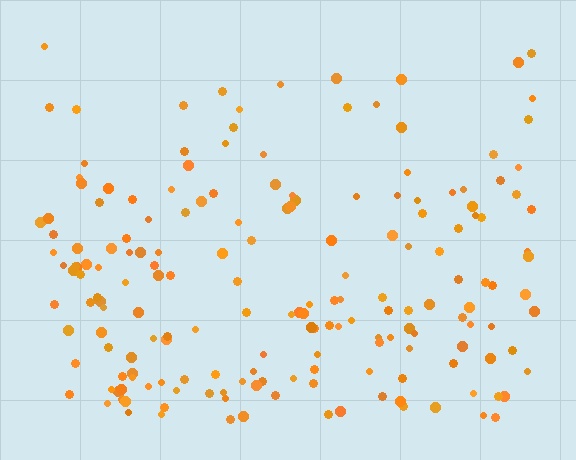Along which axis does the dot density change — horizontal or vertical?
Vertical.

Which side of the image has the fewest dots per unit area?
The top.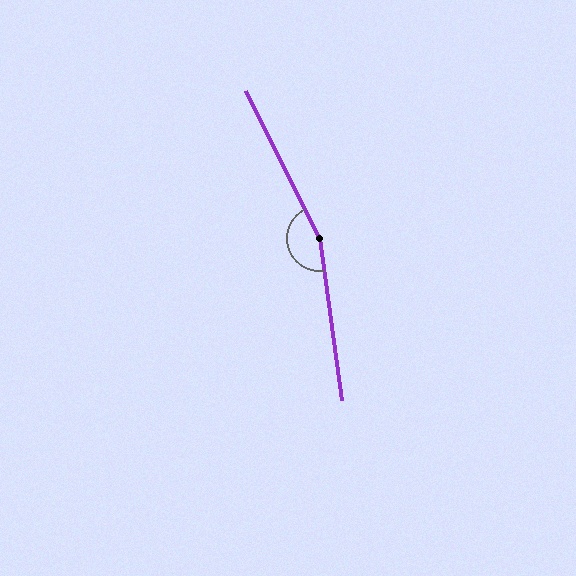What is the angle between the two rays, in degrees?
Approximately 161 degrees.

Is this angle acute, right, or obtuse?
It is obtuse.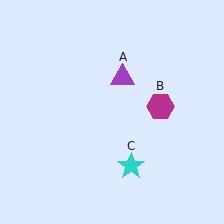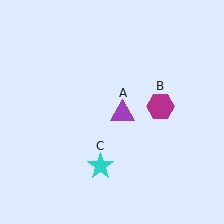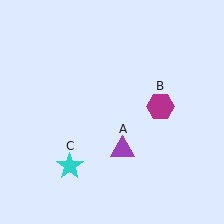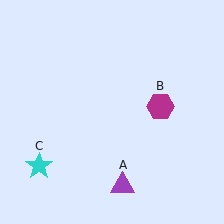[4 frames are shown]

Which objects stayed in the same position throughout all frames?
Magenta hexagon (object B) remained stationary.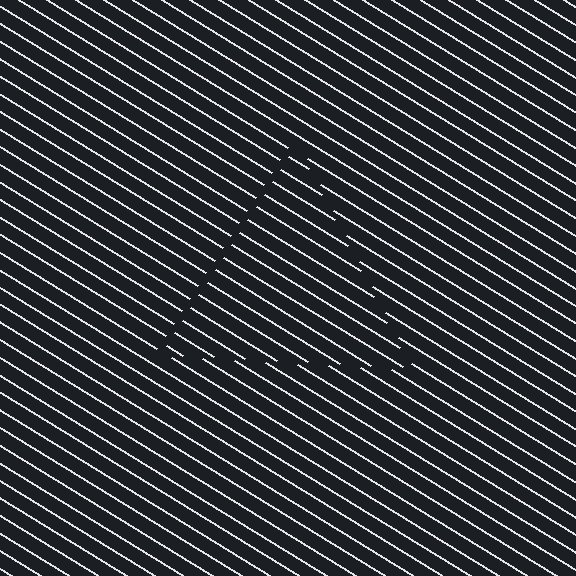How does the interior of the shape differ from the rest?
The interior of the shape contains the same grating, shifted by half a period — the contour is defined by the phase discontinuity where line-ends from the inner and outer gratings abut.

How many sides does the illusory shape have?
3 sides — the line-ends trace a triangle.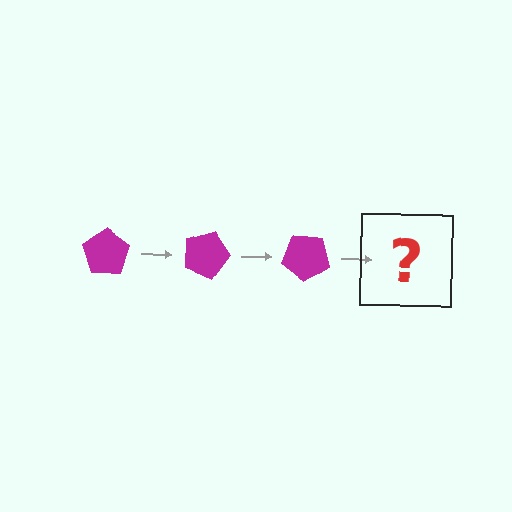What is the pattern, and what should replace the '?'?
The pattern is that the pentagon rotates 20 degrees each step. The '?' should be a magenta pentagon rotated 60 degrees.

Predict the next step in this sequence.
The next step is a magenta pentagon rotated 60 degrees.